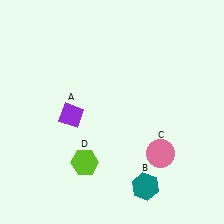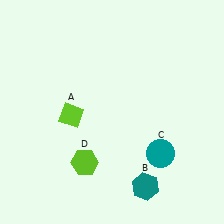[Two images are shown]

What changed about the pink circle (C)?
In Image 1, C is pink. In Image 2, it changed to teal.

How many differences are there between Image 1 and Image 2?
There are 2 differences between the two images.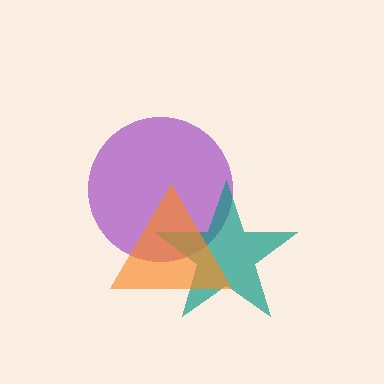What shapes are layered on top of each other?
The layered shapes are: a purple circle, a teal star, an orange triangle.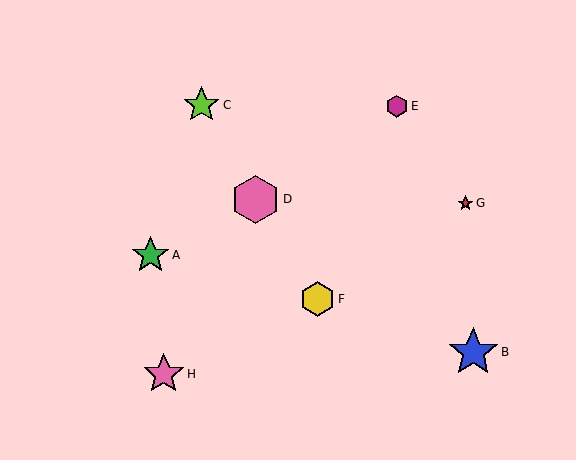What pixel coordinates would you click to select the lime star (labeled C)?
Click at (202, 105) to select the lime star C.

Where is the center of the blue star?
The center of the blue star is at (473, 352).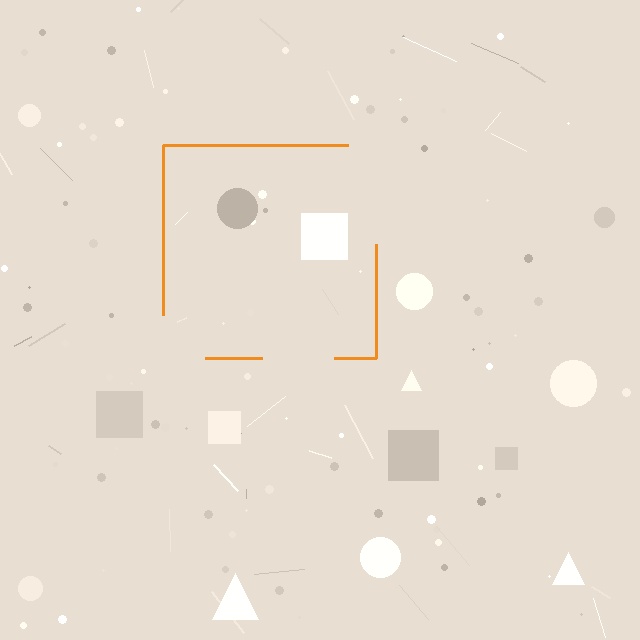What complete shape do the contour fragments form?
The contour fragments form a square.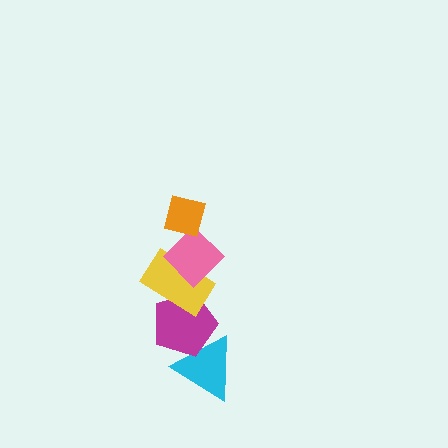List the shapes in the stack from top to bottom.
From top to bottom: the orange square, the pink diamond, the yellow rectangle, the magenta pentagon, the cyan triangle.